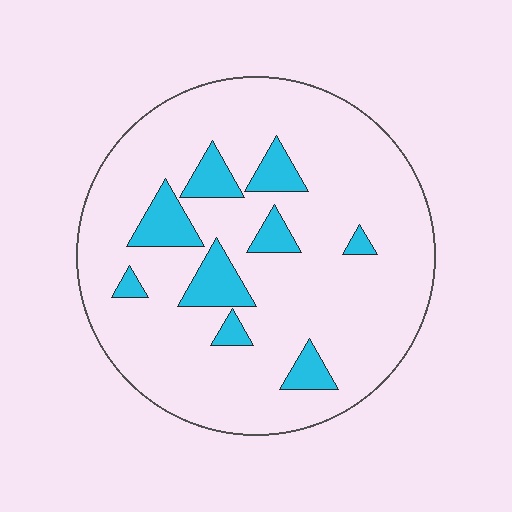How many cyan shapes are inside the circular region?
9.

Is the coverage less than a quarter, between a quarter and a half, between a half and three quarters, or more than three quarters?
Less than a quarter.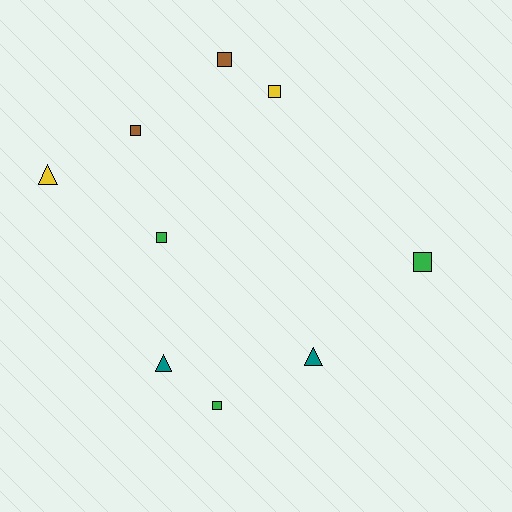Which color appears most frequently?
Green, with 3 objects.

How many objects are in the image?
There are 9 objects.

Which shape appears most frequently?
Square, with 6 objects.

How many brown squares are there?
There are 2 brown squares.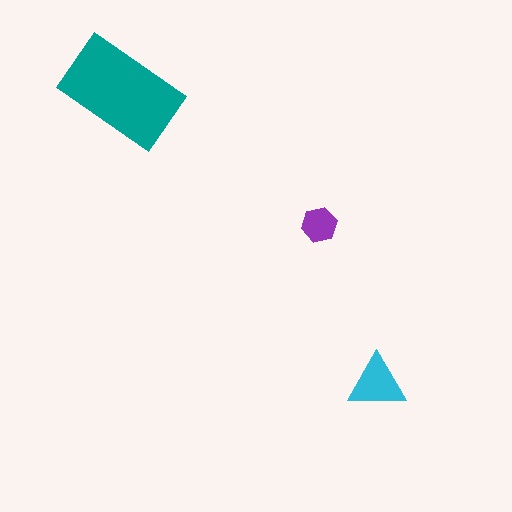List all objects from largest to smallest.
The teal rectangle, the cyan triangle, the purple hexagon.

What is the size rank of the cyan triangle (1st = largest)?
2nd.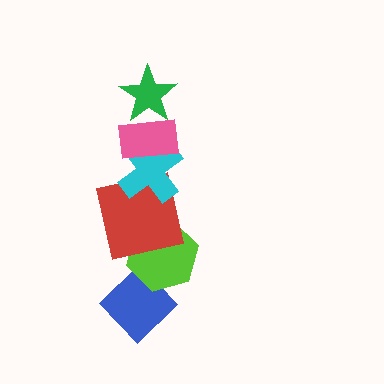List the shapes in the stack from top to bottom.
From top to bottom: the green star, the pink rectangle, the cyan cross, the red square, the lime hexagon, the blue diamond.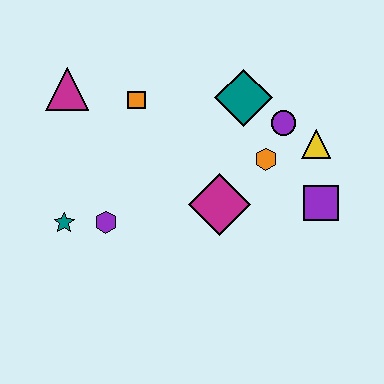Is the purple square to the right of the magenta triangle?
Yes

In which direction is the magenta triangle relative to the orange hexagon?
The magenta triangle is to the left of the orange hexagon.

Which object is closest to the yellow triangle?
The purple circle is closest to the yellow triangle.